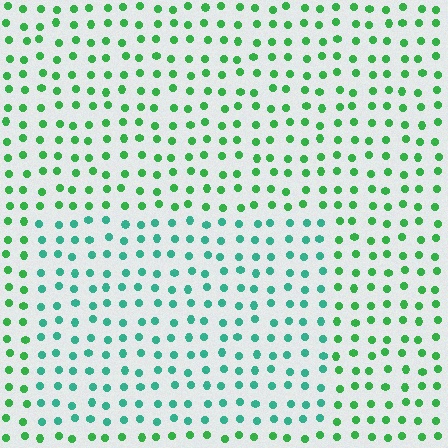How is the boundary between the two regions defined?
The boundary is defined purely by a slight shift in hue (about 35 degrees). Spacing, size, and orientation are identical on both sides.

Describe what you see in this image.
The image is filled with small green elements in a uniform arrangement. A rectangle-shaped region is visible where the elements are tinted to a slightly different hue, forming a subtle color boundary.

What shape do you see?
I see a rectangle.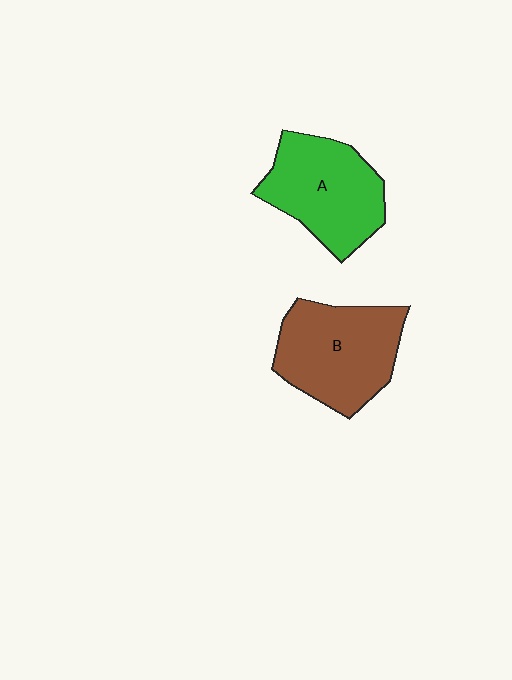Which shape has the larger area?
Shape B (brown).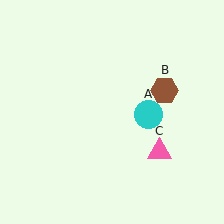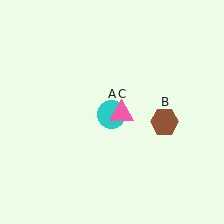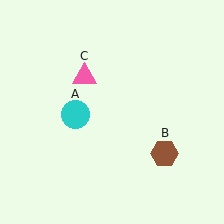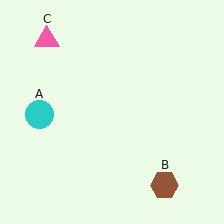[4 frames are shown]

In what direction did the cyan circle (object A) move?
The cyan circle (object A) moved left.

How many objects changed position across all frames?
3 objects changed position: cyan circle (object A), brown hexagon (object B), pink triangle (object C).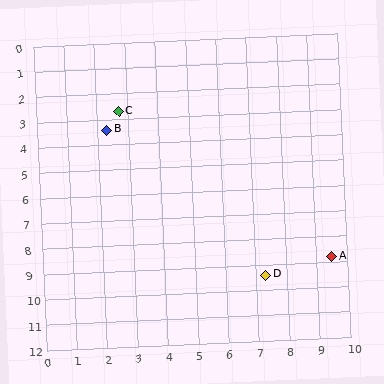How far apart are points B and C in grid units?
Points B and C are about 0.8 grid units apart.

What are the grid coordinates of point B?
Point B is at approximately (2.3, 3.4).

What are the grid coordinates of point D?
Point D is at approximately (7.3, 9.4).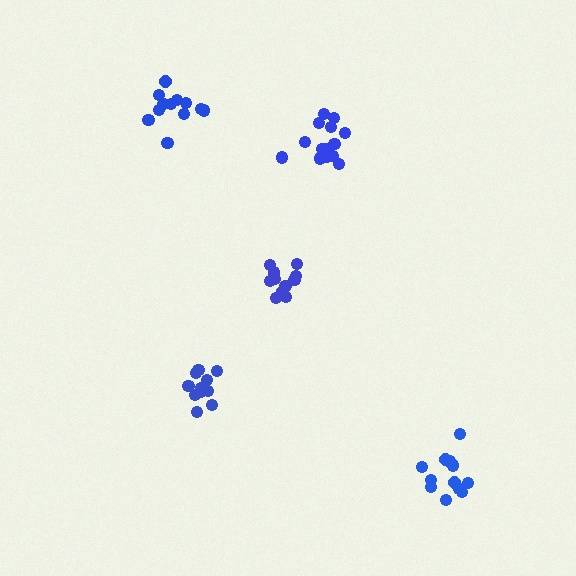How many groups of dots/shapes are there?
There are 5 groups.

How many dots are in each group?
Group 1: 11 dots, Group 2: 12 dots, Group 3: 12 dots, Group 4: 12 dots, Group 5: 15 dots (62 total).